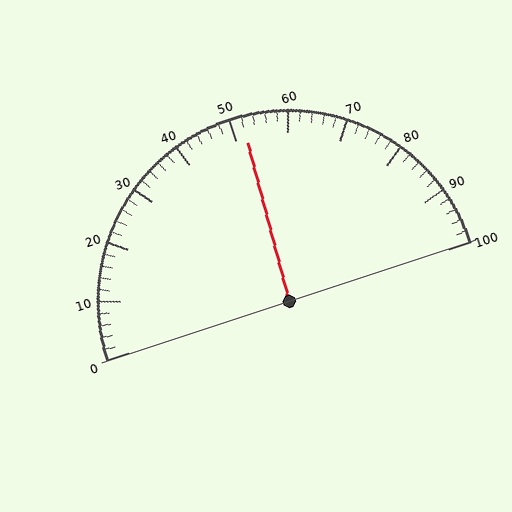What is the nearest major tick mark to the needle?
The nearest major tick mark is 50.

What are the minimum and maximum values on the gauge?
The gauge ranges from 0 to 100.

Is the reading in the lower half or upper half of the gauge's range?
The reading is in the upper half of the range (0 to 100).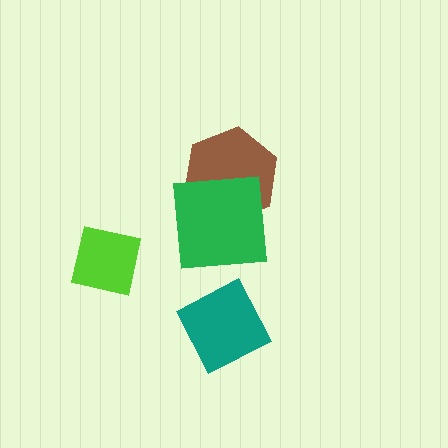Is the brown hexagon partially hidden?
Yes, it is partially covered by another shape.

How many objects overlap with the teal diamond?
0 objects overlap with the teal diamond.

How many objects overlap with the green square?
1 object overlaps with the green square.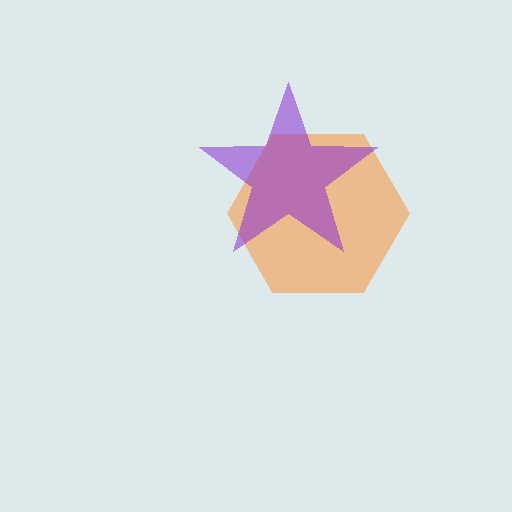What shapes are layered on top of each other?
The layered shapes are: an orange hexagon, a purple star.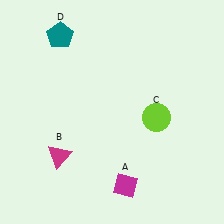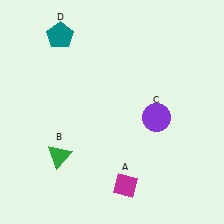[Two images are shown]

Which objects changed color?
B changed from magenta to green. C changed from lime to purple.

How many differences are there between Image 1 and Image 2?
There are 2 differences between the two images.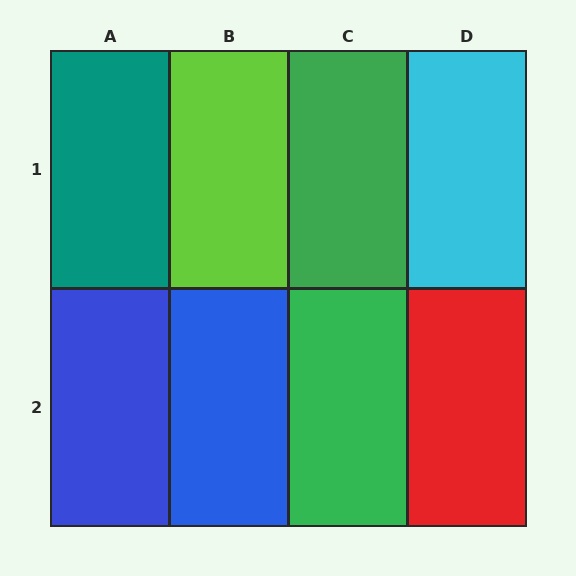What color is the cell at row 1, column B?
Lime.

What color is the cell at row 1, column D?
Cyan.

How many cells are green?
2 cells are green.